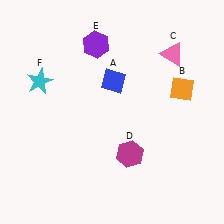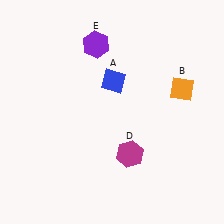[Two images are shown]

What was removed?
The pink triangle (C), the cyan star (F) were removed in Image 2.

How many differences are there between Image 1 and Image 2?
There are 2 differences between the two images.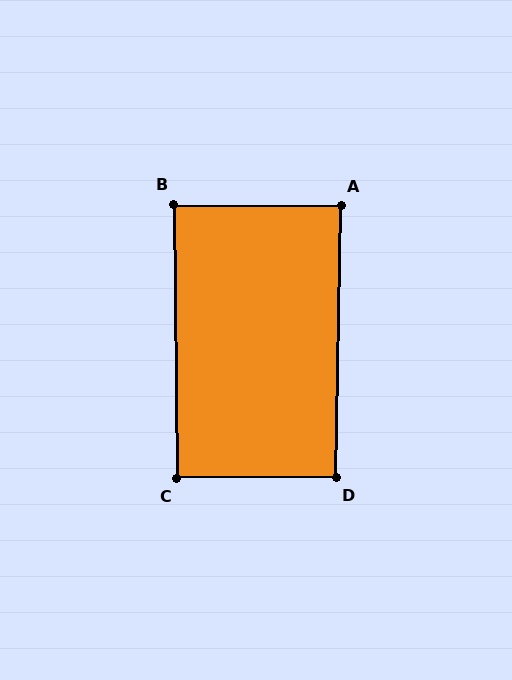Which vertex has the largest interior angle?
D, at approximately 91 degrees.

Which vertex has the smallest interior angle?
B, at approximately 89 degrees.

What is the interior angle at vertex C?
Approximately 90 degrees (approximately right).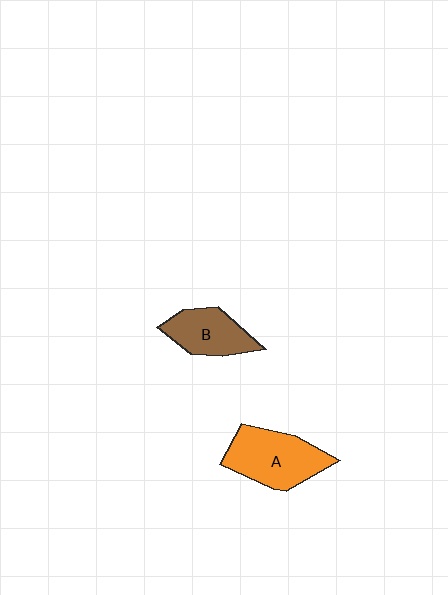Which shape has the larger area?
Shape A (orange).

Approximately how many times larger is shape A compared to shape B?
Approximately 1.4 times.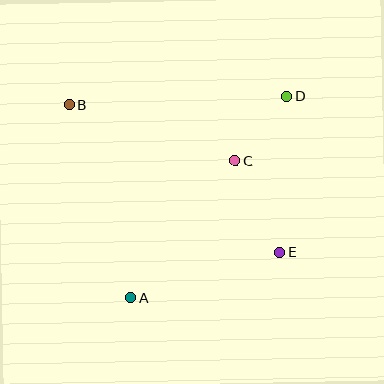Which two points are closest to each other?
Points C and D are closest to each other.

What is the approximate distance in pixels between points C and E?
The distance between C and E is approximately 102 pixels.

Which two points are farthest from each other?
Points B and E are farthest from each other.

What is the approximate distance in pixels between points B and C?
The distance between B and C is approximately 175 pixels.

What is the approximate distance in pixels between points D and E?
The distance between D and E is approximately 157 pixels.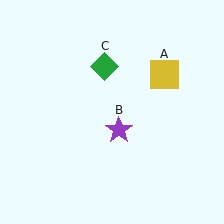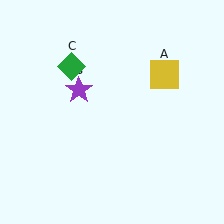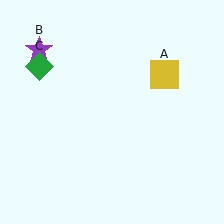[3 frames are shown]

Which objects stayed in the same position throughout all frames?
Yellow square (object A) remained stationary.